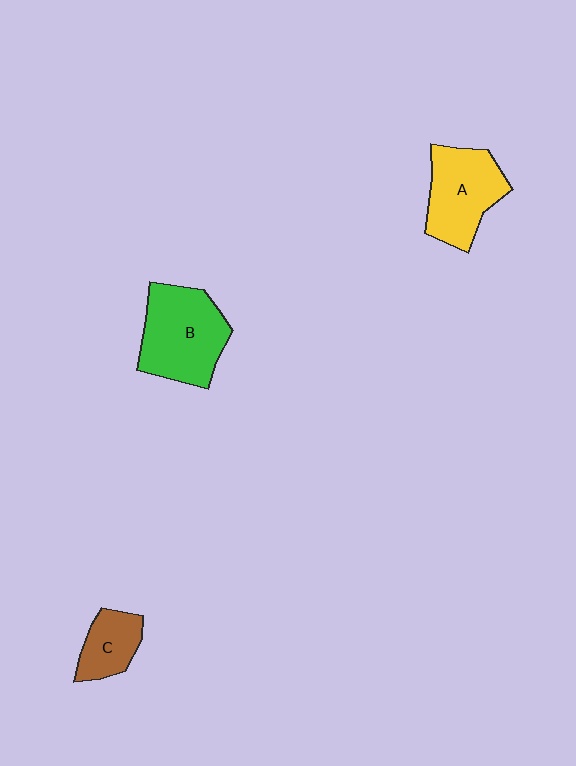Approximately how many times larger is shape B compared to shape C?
Approximately 2.1 times.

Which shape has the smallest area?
Shape C (brown).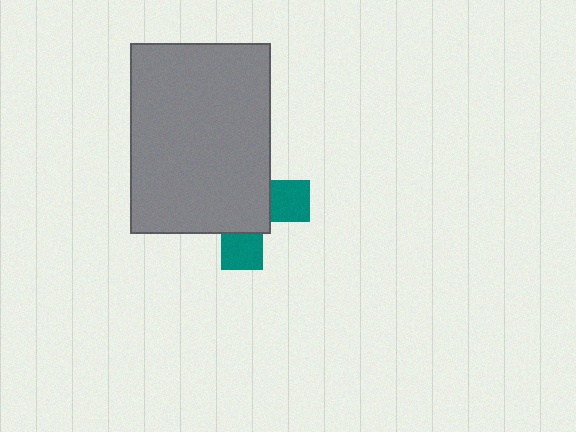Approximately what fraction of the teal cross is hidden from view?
Roughly 68% of the teal cross is hidden behind the gray rectangle.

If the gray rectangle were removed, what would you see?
You would see the complete teal cross.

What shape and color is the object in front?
The object in front is a gray rectangle.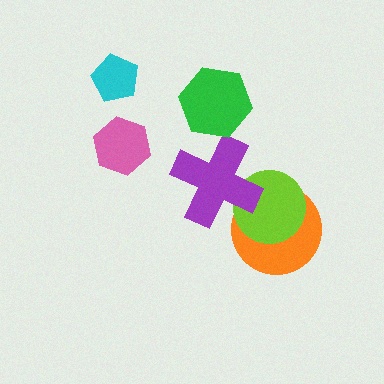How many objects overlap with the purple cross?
2 objects overlap with the purple cross.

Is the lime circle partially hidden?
Yes, it is partially covered by another shape.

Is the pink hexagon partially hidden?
No, no other shape covers it.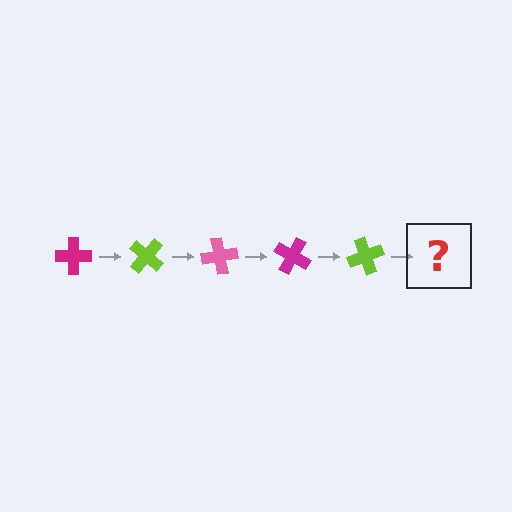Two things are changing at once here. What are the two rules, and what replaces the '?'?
The two rules are that it rotates 40 degrees each step and the color cycles through magenta, lime, and pink. The '?' should be a pink cross, rotated 200 degrees from the start.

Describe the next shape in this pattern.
It should be a pink cross, rotated 200 degrees from the start.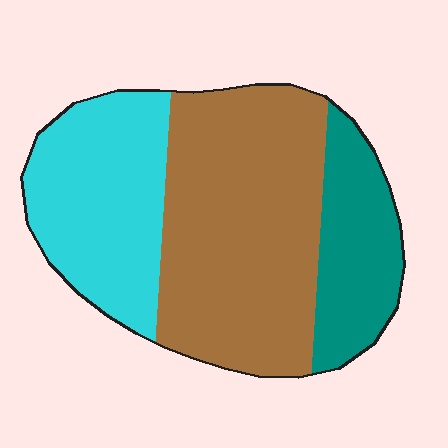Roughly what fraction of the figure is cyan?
Cyan takes up about one third (1/3) of the figure.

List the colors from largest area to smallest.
From largest to smallest: brown, cyan, teal.